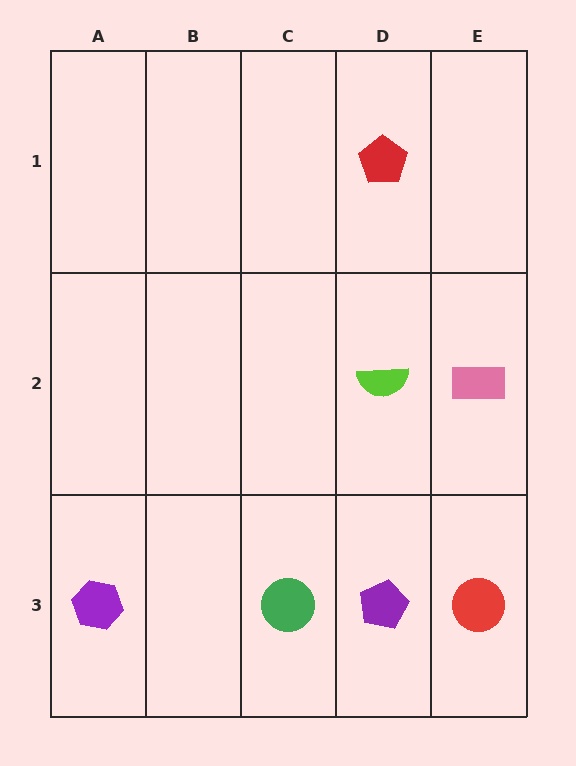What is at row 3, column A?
A purple hexagon.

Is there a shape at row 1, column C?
No, that cell is empty.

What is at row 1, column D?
A red pentagon.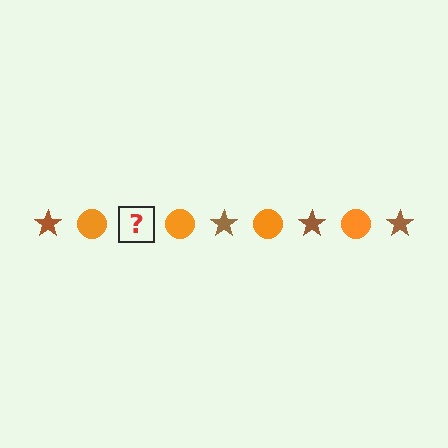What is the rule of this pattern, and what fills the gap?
The rule is that the pattern alternates between brown star and orange circle. The gap should be filled with a brown star.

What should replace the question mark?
The question mark should be replaced with a brown star.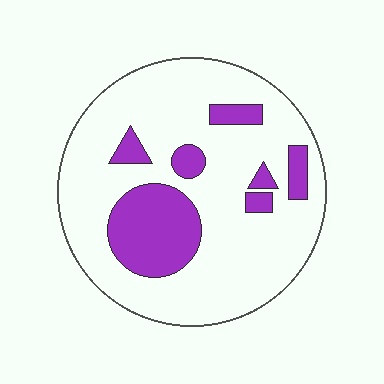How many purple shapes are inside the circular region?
7.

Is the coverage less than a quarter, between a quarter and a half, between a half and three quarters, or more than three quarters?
Less than a quarter.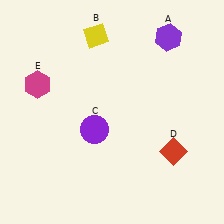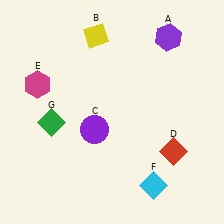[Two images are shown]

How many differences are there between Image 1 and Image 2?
There are 2 differences between the two images.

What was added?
A cyan diamond (F), a green diamond (G) were added in Image 2.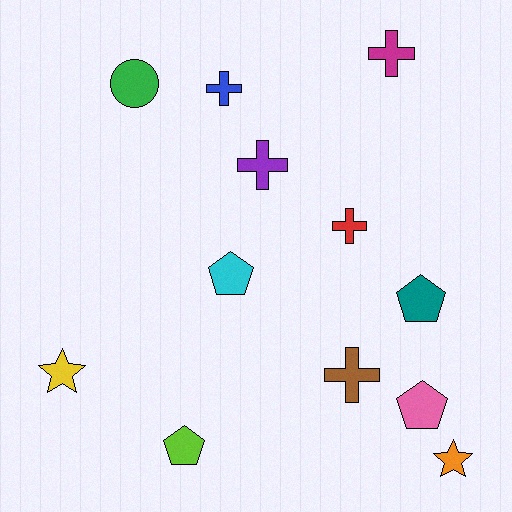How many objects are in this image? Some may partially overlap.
There are 12 objects.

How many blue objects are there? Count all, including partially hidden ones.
There is 1 blue object.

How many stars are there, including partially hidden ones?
There are 2 stars.